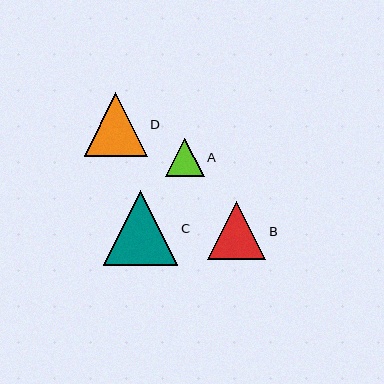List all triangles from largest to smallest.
From largest to smallest: C, D, B, A.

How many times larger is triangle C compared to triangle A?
Triangle C is approximately 1.9 times the size of triangle A.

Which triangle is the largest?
Triangle C is the largest with a size of approximately 74 pixels.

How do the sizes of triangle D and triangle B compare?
Triangle D and triangle B are approximately the same size.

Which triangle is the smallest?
Triangle A is the smallest with a size of approximately 39 pixels.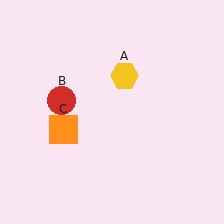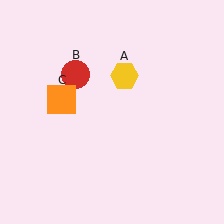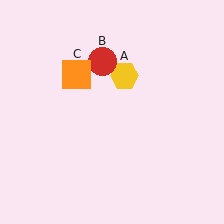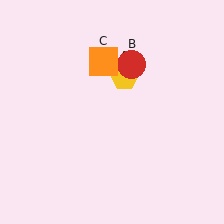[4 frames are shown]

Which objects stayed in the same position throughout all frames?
Yellow hexagon (object A) remained stationary.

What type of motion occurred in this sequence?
The red circle (object B), orange square (object C) rotated clockwise around the center of the scene.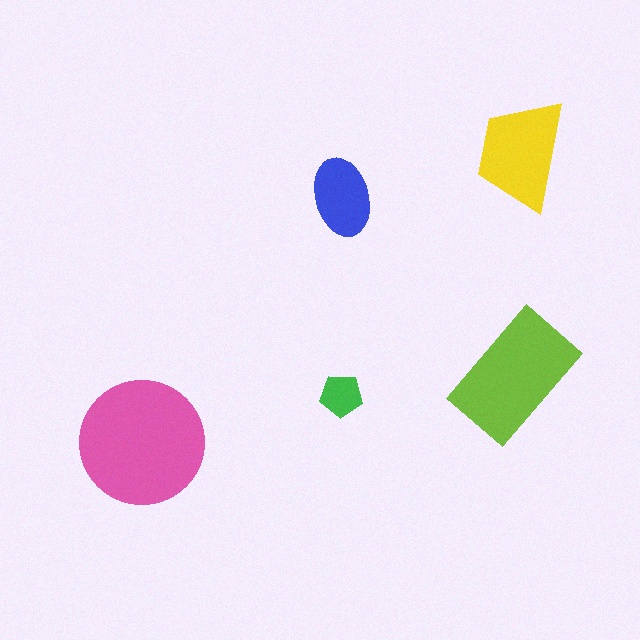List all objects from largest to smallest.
The pink circle, the lime rectangle, the yellow trapezoid, the blue ellipse, the green pentagon.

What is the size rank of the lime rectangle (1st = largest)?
2nd.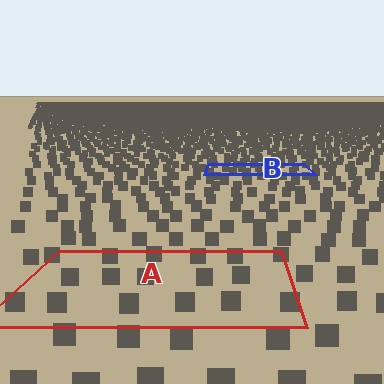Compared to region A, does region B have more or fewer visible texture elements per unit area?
Region B has more texture elements per unit area — they are packed more densely because it is farther away.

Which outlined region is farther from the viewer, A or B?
Region B is farther from the viewer — the texture elements inside it appear smaller and more densely packed.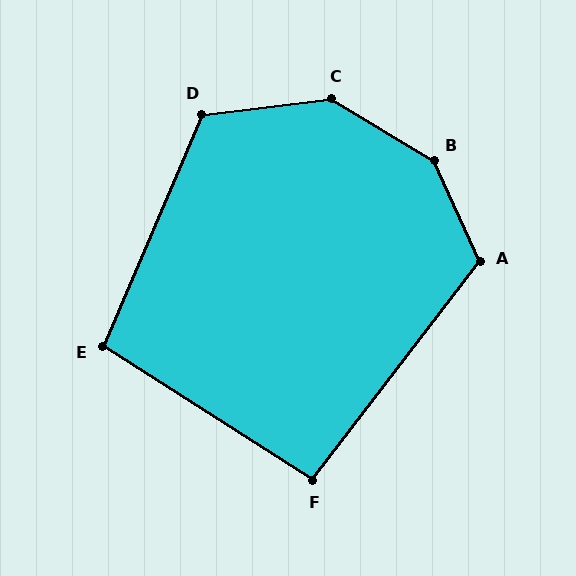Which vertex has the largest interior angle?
B, at approximately 145 degrees.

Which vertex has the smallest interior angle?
F, at approximately 95 degrees.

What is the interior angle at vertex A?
Approximately 118 degrees (obtuse).